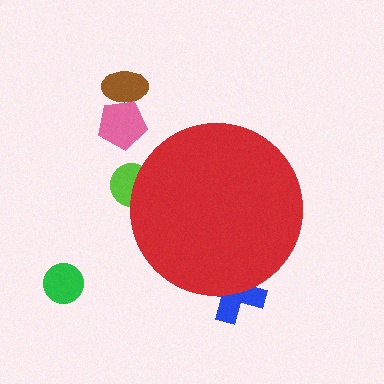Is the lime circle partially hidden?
Yes, the lime circle is partially hidden behind the red circle.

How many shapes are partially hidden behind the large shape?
2 shapes are partially hidden.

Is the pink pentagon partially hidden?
No, the pink pentagon is fully visible.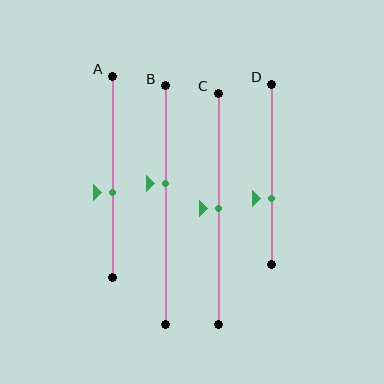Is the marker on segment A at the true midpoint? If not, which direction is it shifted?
No, the marker on segment A is shifted downward by about 8% of the segment length.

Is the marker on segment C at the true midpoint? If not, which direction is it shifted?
Yes, the marker on segment C is at the true midpoint.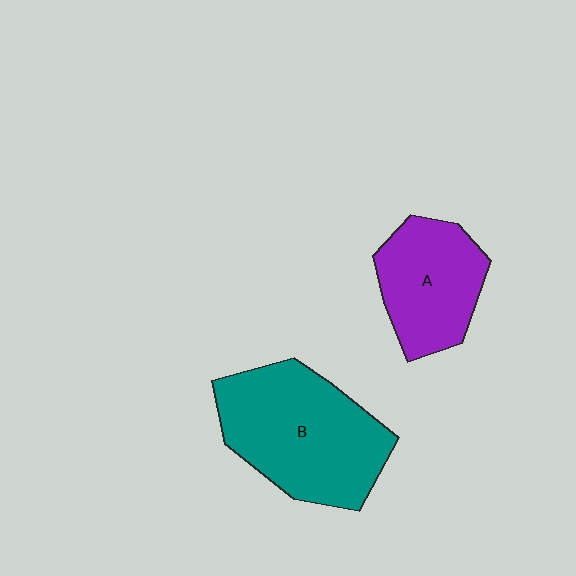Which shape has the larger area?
Shape B (teal).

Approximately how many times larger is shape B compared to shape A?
Approximately 1.5 times.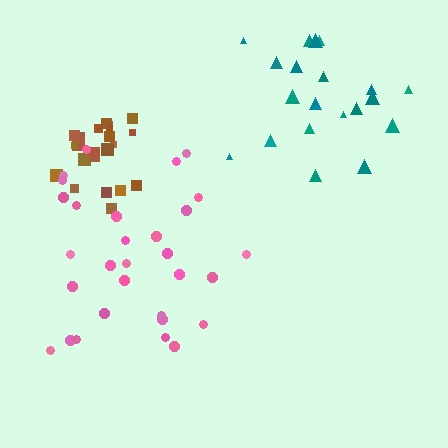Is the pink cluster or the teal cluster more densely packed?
Pink.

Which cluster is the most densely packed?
Brown.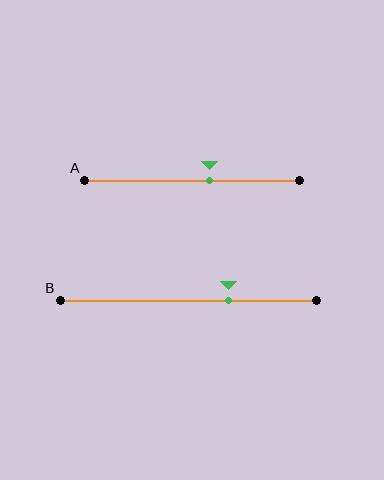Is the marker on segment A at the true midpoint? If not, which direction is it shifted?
No, the marker on segment A is shifted to the right by about 8% of the segment length.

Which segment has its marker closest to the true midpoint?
Segment A has its marker closest to the true midpoint.